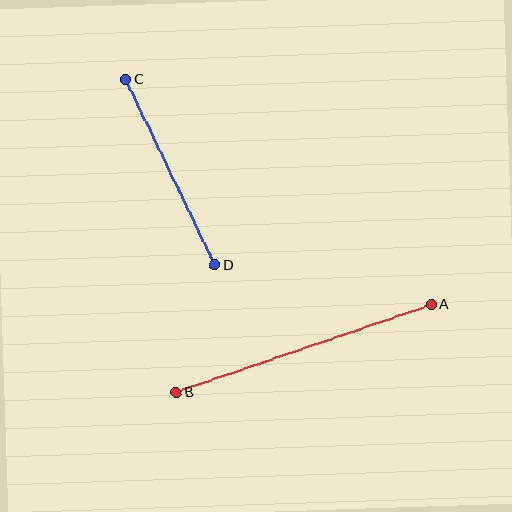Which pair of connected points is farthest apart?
Points A and B are farthest apart.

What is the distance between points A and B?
The distance is approximately 269 pixels.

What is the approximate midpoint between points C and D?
The midpoint is at approximately (170, 172) pixels.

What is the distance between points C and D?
The distance is approximately 206 pixels.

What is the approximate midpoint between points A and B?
The midpoint is at approximately (303, 349) pixels.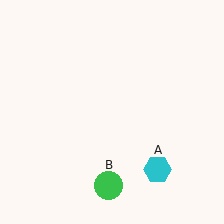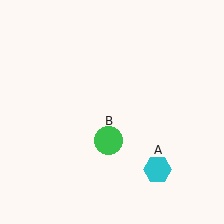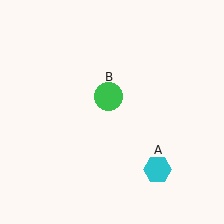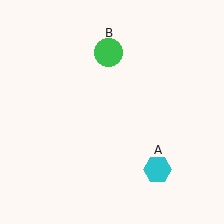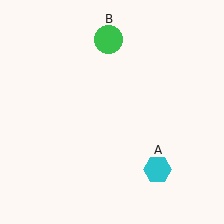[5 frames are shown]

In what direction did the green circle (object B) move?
The green circle (object B) moved up.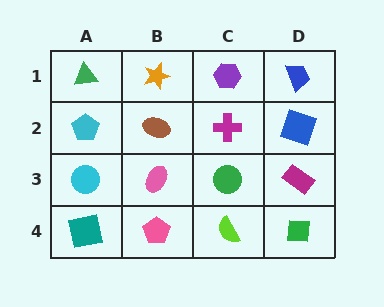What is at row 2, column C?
A magenta cross.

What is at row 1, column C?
A purple hexagon.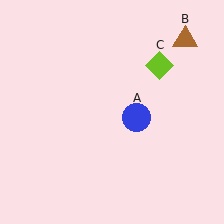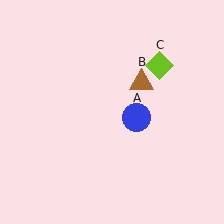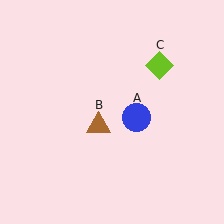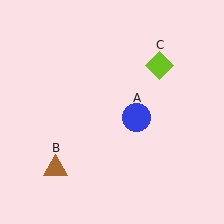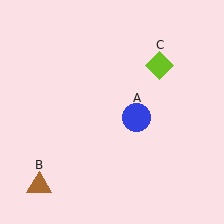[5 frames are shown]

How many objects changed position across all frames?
1 object changed position: brown triangle (object B).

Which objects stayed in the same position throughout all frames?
Blue circle (object A) and lime diamond (object C) remained stationary.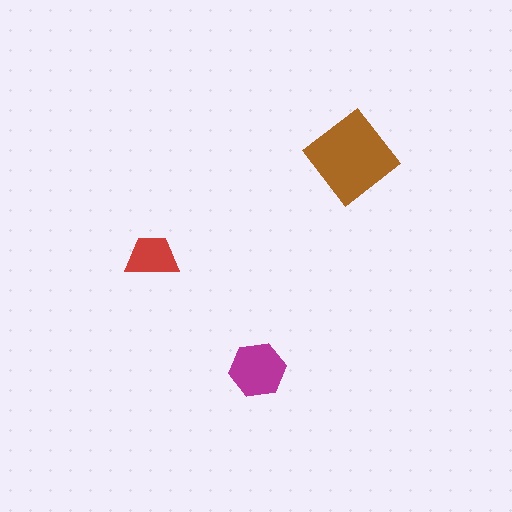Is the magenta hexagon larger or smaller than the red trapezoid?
Larger.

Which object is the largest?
The brown diamond.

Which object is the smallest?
The red trapezoid.